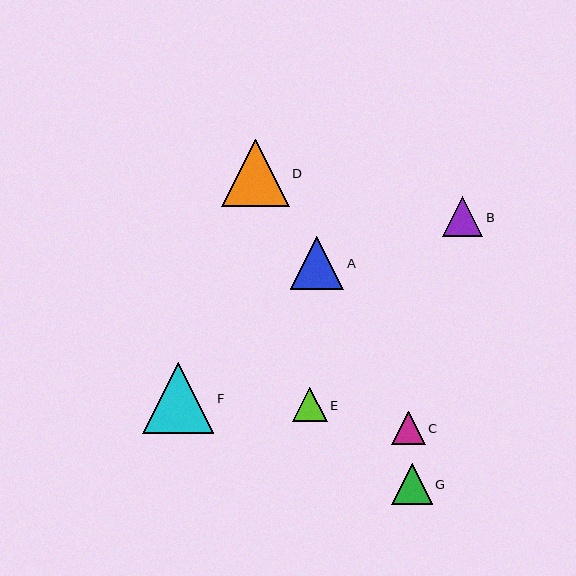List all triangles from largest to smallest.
From largest to smallest: F, D, A, G, B, E, C.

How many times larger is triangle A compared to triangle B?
Triangle A is approximately 1.3 times the size of triangle B.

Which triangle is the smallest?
Triangle C is the smallest with a size of approximately 34 pixels.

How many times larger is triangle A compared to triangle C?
Triangle A is approximately 1.6 times the size of triangle C.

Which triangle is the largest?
Triangle F is the largest with a size of approximately 71 pixels.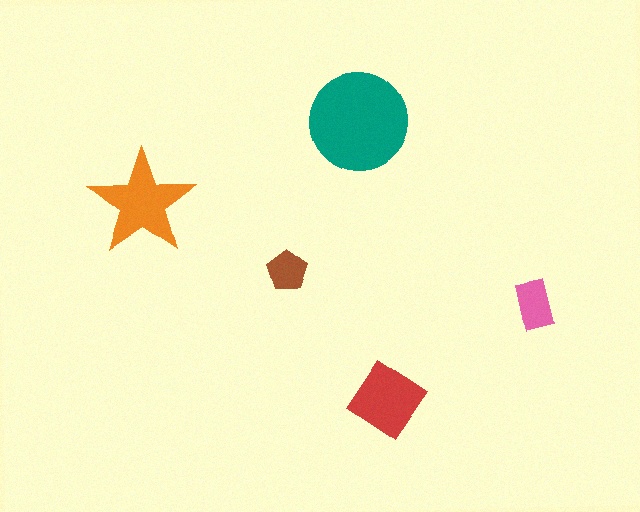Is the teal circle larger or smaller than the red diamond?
Larger.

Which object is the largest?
The teal circle.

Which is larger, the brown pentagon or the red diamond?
The red diamond.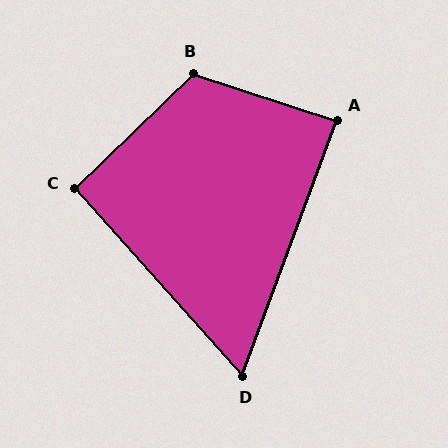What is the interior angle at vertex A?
Approximately 88 degrees (approximately right).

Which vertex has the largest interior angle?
B, at approximately 118 degrees.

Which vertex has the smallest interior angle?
D, at approximately 62 degrees.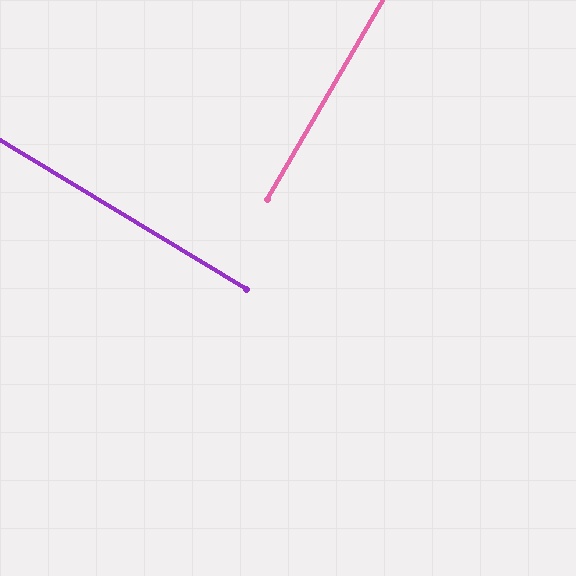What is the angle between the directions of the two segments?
Approximately 89 degrees.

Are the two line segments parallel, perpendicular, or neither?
Perpendicular — they meet at approximately 89°.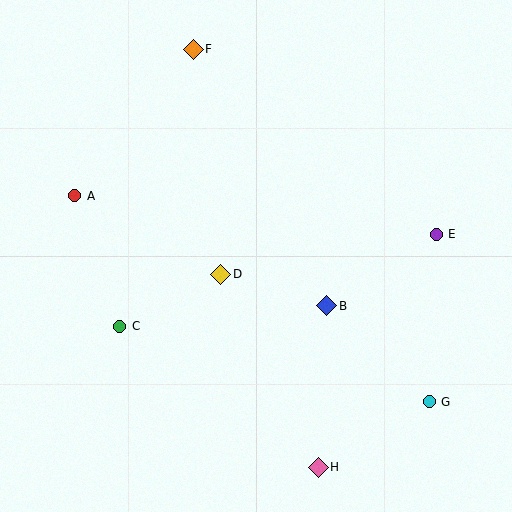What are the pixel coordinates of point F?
Point F is at (193, 49).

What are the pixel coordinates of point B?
Point B is at (327, 306).